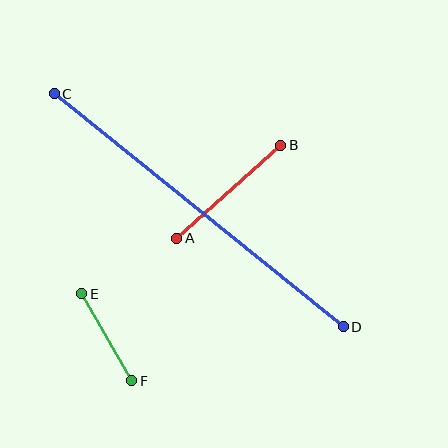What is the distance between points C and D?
The distance is approximately 371 pixels.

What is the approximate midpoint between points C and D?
The midpoint is at approximately (199, 210) pixels.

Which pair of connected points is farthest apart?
Points C and D are farthest apart.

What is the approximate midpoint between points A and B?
The midpoint is at approximately (229, 192) pixels.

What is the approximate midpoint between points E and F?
The midpoint is at approximately (107, 337) pixels.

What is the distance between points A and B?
The distance is approximately 139 pixels.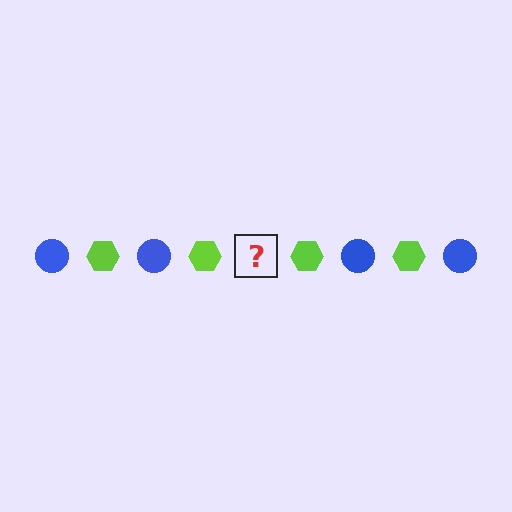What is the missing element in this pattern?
The missing element is a blue circle.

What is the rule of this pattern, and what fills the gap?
The rule is that the pattern alternates between blue circle and lime hexagon. The gap should be filled with a blue circle.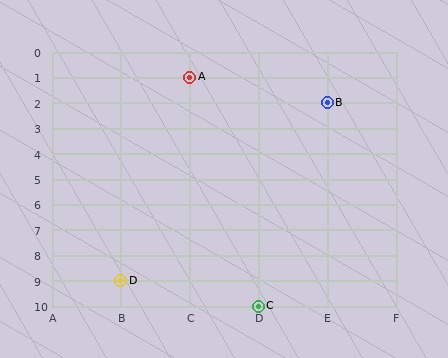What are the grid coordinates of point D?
Point D is at grid coordinates (B, 9).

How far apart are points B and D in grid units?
Points B and D are 3 columns and 7 rows apart (about 7.6 grid units diagonally).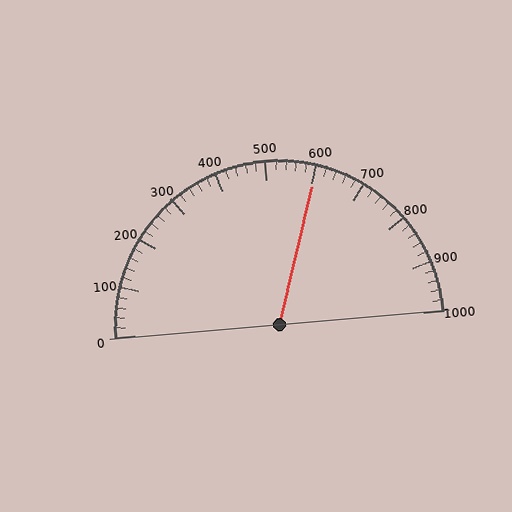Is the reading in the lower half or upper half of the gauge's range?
The reading is in the upper half of the range (0 to 1000).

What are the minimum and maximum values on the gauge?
The gauge ranges from 0 to 1000.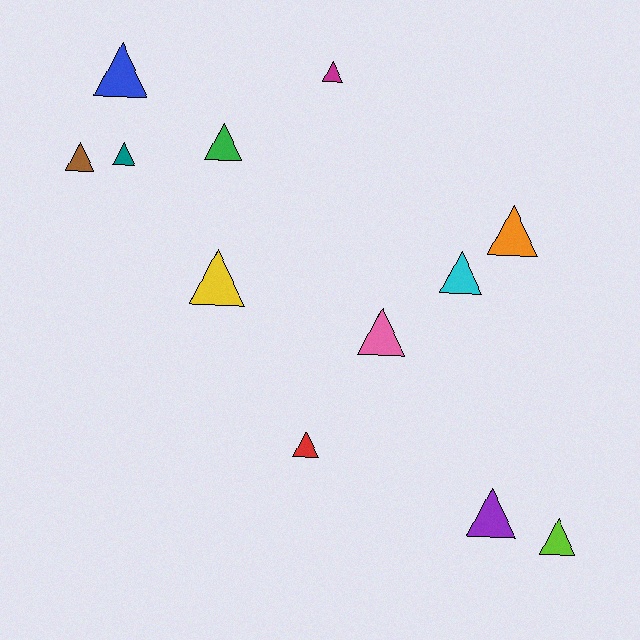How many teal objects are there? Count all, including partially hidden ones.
There is 1 teal object.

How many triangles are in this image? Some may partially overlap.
There are 12 triangles.